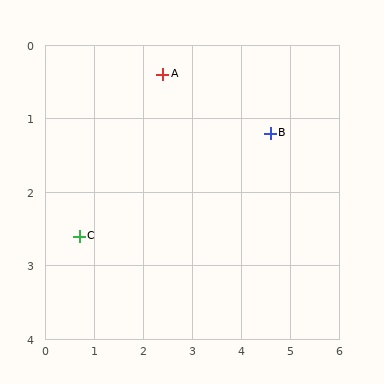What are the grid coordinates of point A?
Point A is at approximately (2.4, 0.4).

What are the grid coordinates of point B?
Point B is at approximately (4.6, 1.2).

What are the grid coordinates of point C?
Point C is at approximately (0.7, 2.6).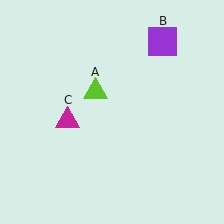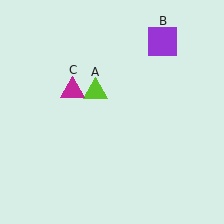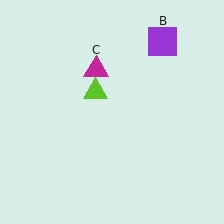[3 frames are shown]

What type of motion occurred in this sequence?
The magenta triangle (object C) rotated clockwise around the center of the scene.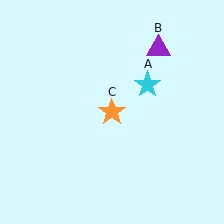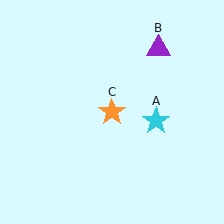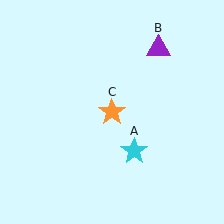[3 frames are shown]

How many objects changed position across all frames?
1 object changed position: cyan star (object A).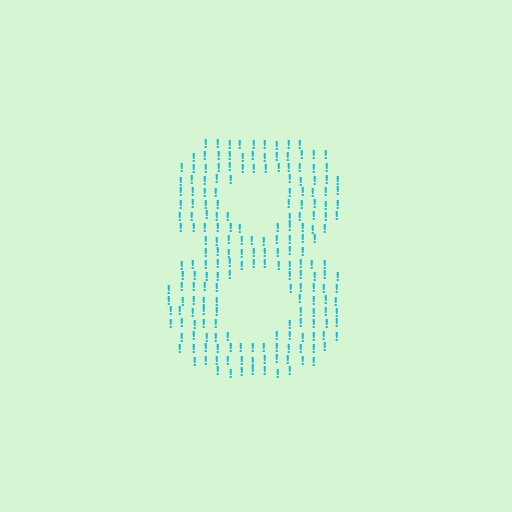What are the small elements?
The small elements are exclamation marks.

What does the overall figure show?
The overall figure shows the digit 8.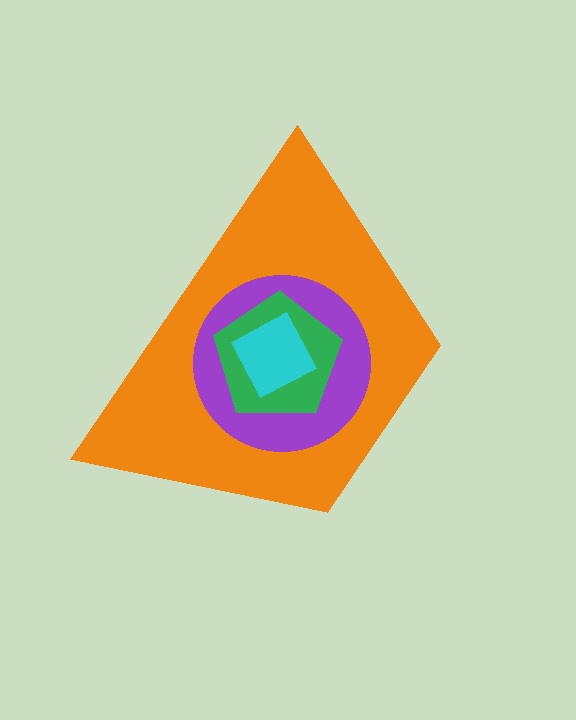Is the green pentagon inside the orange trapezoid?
Yes.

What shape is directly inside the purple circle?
The green pentagon.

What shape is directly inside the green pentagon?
The cyan square.